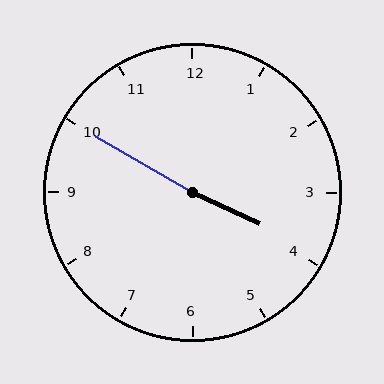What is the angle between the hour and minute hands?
Approximately 175 degrees.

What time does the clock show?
3:50.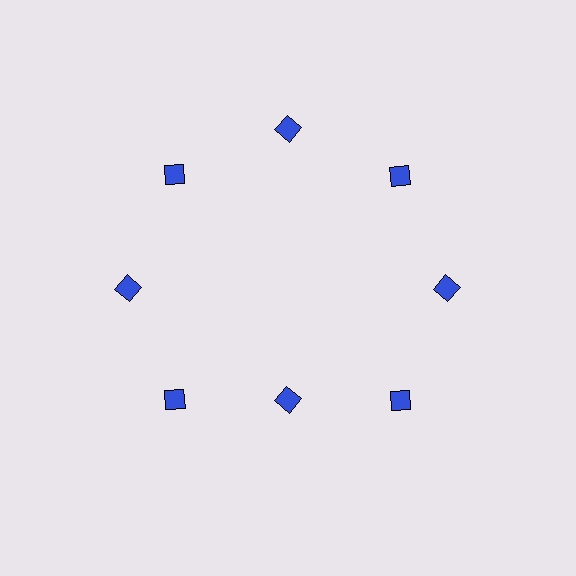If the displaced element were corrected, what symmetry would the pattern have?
It would have 8-fold rotational symmetry — the pattern would map onto itself every 45 degrees.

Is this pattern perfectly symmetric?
No. The 8 blue diamonds are arranged in a ring, but one element near the 6 o'clock position is pulled inward toward the center, breaking the 8-fold rotational symmetry.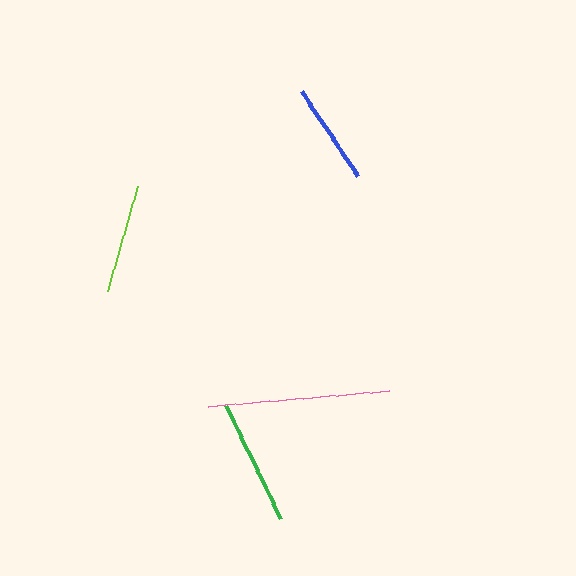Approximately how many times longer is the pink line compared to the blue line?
The pink line is approximately 1.8 times the length of the blue line.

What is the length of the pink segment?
The pink segment is approximately 182 pixels long.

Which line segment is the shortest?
The blue line is the shortest at approximately 102 pixels.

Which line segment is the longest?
The pink line is the longest at approximately 182 pixels.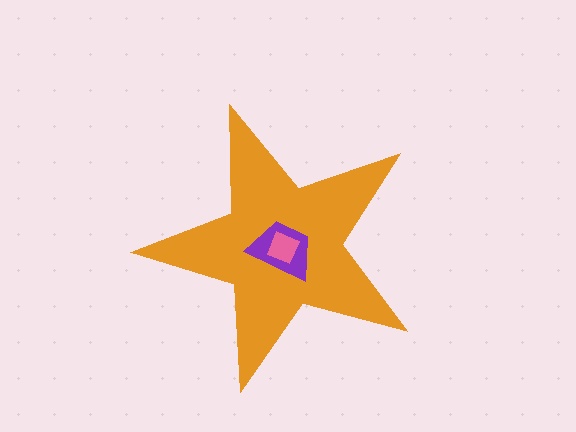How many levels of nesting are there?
3.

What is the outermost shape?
The orange star.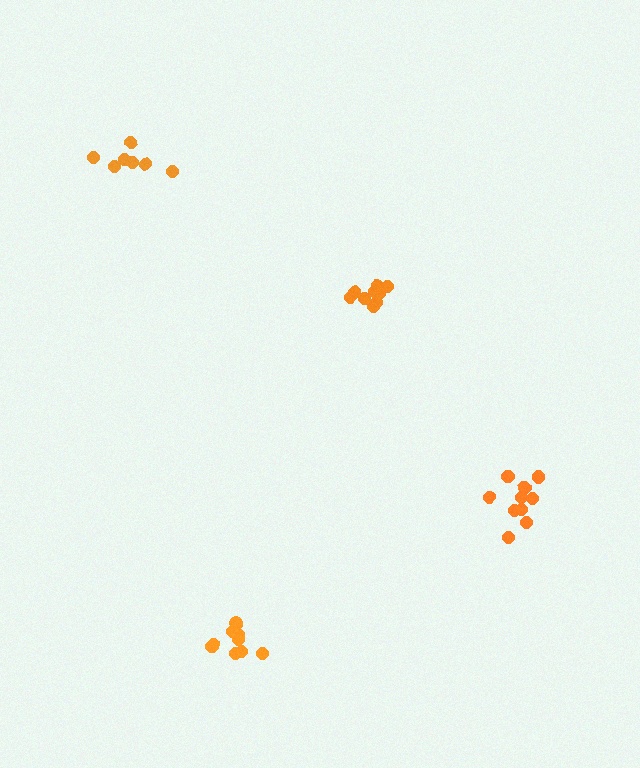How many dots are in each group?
Group 1: 9 dots, Group 2: 10 dots, Group 3: 9 dots, Group 4: 7 dots (35 total).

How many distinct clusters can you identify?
There are 4 distinct clusters.